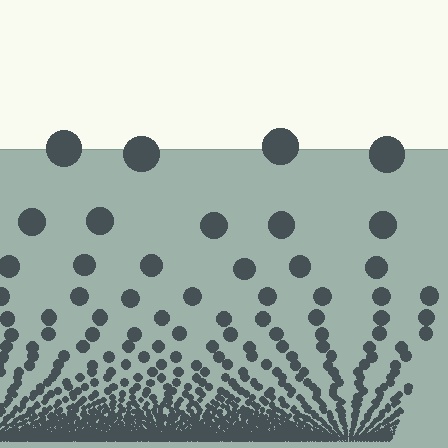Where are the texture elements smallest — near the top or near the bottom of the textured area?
Near the bottom.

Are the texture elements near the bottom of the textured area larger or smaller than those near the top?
Smaller. The gradient is inverted — elements near the bottom are smaller and denser.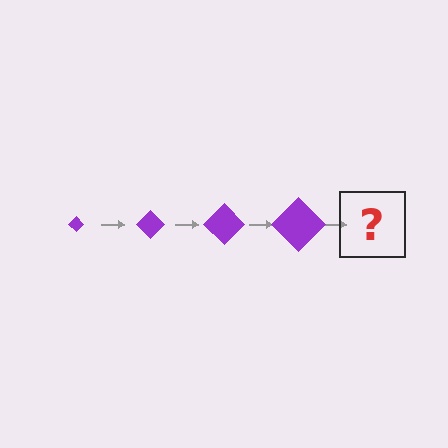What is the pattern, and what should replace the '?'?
The pattern is that the diamond gets progressively larger each step. The '?' should be a purple diamond, larger than the previous one.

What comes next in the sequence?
The next element should be a purple diamond, larger than the previous one.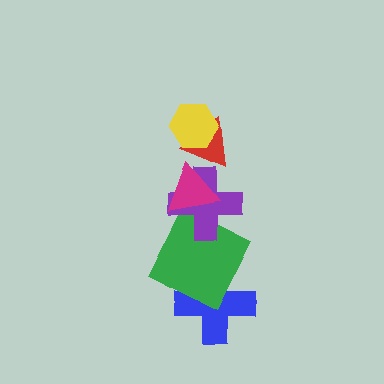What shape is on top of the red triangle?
The yellow hexagon is on top of the red triangle.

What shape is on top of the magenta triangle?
The red triangle is on top of the magenta triangle.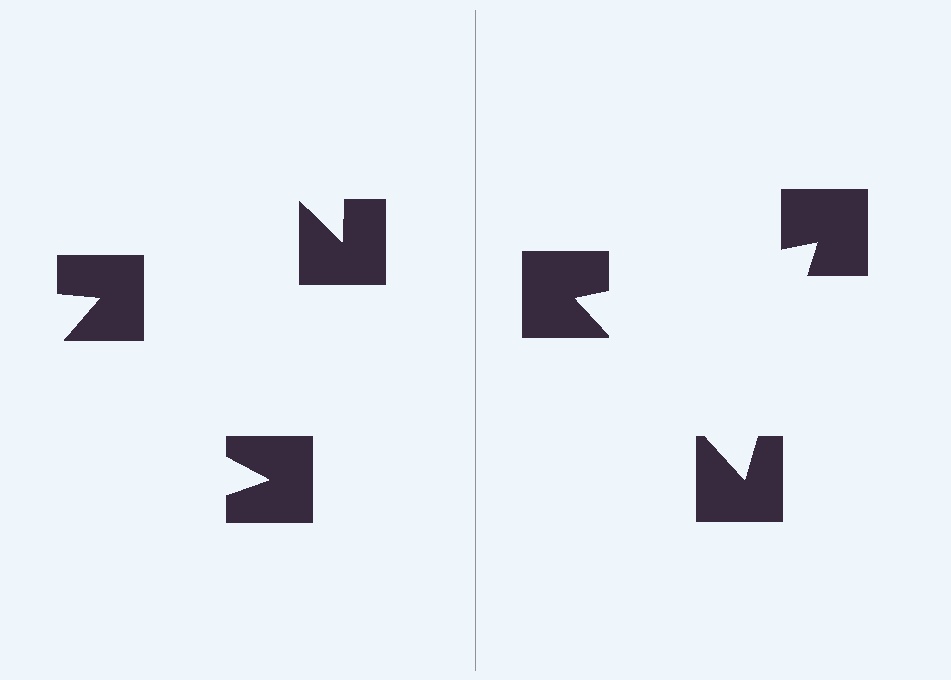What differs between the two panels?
The notched squares are positioned identically on both sides; only the wedge orientations differ. On the right they align to a triangle; on the left they are misaligned.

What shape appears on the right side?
An illusory triangle.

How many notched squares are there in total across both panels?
6 — 3 on each side.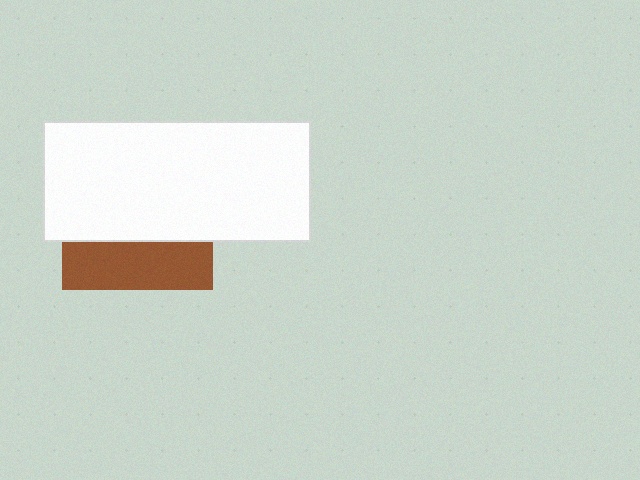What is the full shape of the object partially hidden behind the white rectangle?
The partially hidden object is a brown square.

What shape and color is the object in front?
The object in front is a white rectangle.